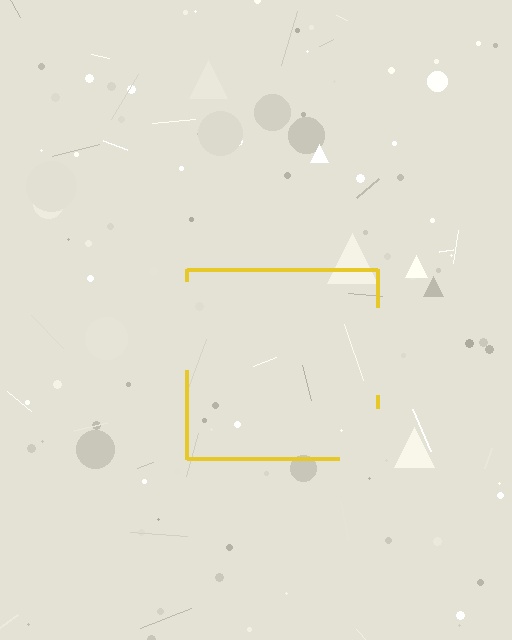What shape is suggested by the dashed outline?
The dashed outline suggests a square.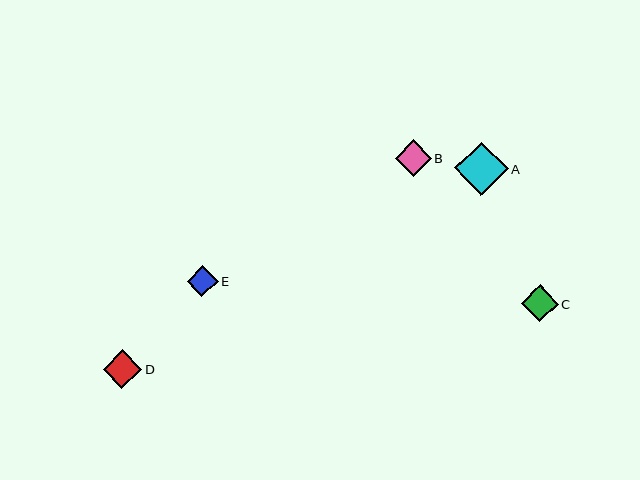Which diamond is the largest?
Diamond A is the largest with a size of approximately 53 pixels.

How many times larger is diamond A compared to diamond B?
Diamond A is approximately 1.5 times the size of diamond B.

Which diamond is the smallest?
Diamond E is the smallest with a size of approximately 31 pixels.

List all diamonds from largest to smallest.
From largest to smallest: A, D, C, B, E.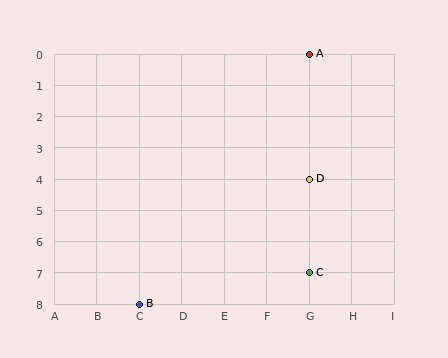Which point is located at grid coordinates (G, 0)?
Point A is at (G, 0).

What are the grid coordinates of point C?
Point C is at grid coordinates (G, 7).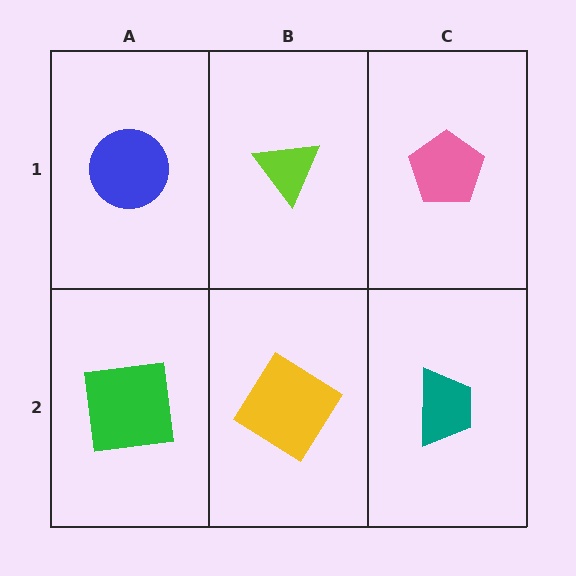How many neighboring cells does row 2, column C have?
2.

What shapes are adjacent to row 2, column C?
A pink pentagon (row 1, column C), a yellow diamond (row 2, column B).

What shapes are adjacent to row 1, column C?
A teal trapezoid (row 2, column C), a lime triangle (row 1, column B).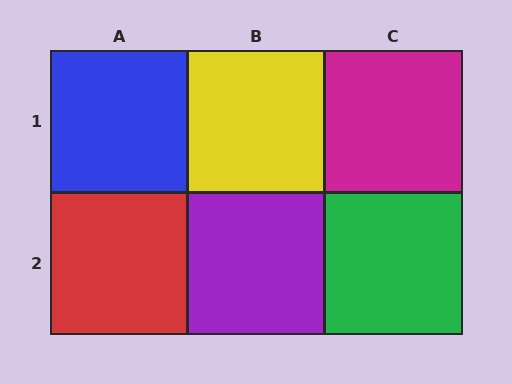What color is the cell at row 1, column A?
Blue.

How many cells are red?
1 cell is red.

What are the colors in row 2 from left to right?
Red, purple, green.